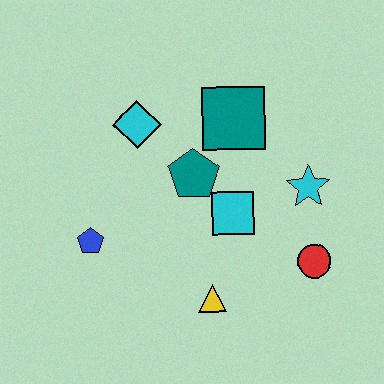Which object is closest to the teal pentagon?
The cyan square is closest to the teal pentagon.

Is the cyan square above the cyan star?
No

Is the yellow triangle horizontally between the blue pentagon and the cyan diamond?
No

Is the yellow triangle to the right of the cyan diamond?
Yes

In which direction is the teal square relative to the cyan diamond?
The teal square is to the right of the cyan diamond.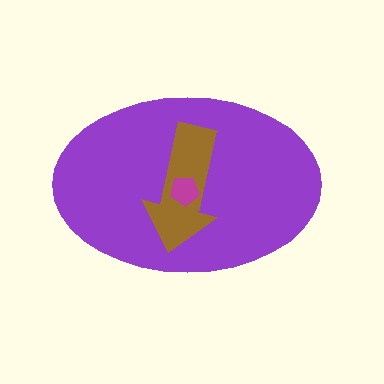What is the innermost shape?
The magenta pentagon.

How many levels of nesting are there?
3.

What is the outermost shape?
The purple ellipse.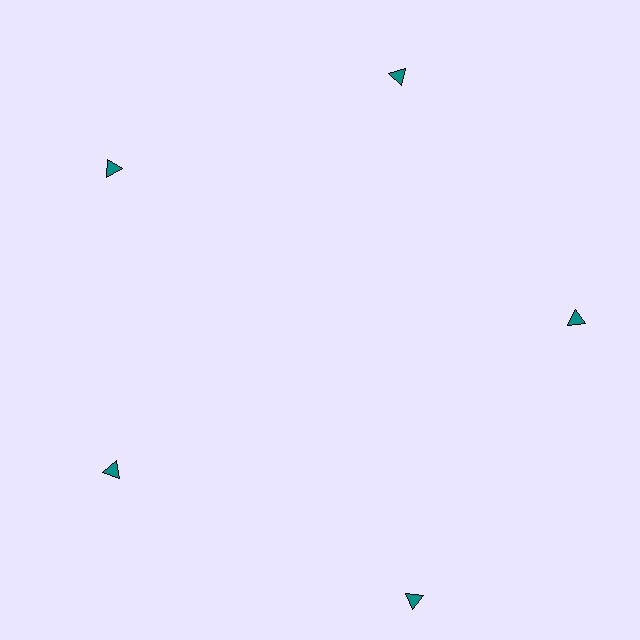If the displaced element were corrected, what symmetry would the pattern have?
It would have 5-fold rotational symmetry — the pattern would map onto itself every 72 degrees.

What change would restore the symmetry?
The symmetry would be restored by moving it inward, back onto the ring so that all 5 triangles sit at equal angles and equal distance from the center.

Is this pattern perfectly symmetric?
No. The 5 teal triangles are arranged in a ring, but one element near the 5 o'clock position is pushed outward from the center, breaking the 5-fold rotational symmetry.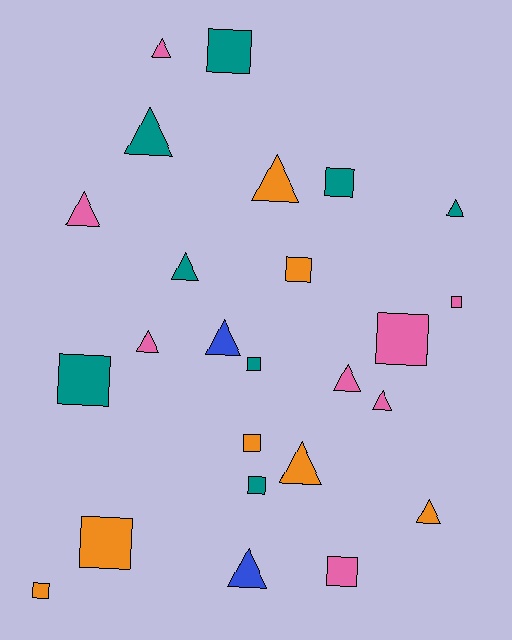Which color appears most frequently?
Teal, with 8 objects.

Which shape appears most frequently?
Triangle, with 13 objects.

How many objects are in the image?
There are 25 objects.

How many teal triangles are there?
There are 3 teal triangles.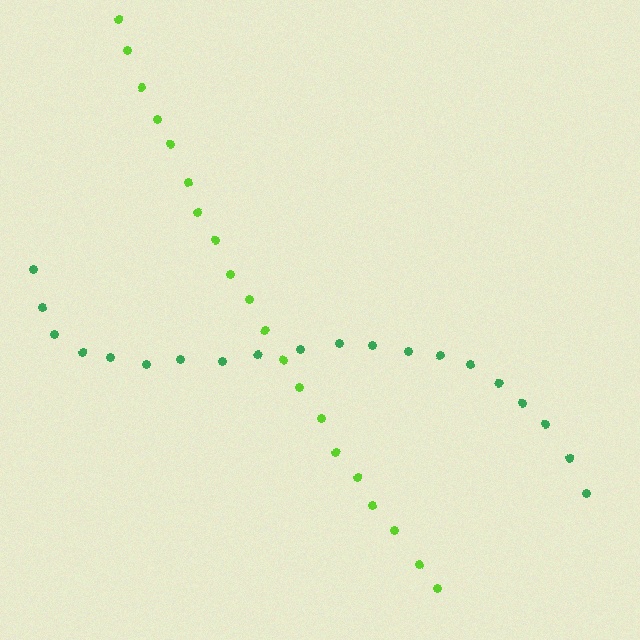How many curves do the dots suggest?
There are 2 distinct paths.